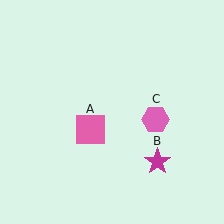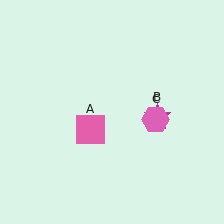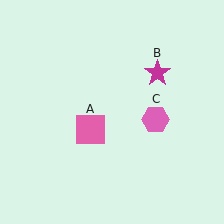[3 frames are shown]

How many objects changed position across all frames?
1 object changed position: magenta star (object B).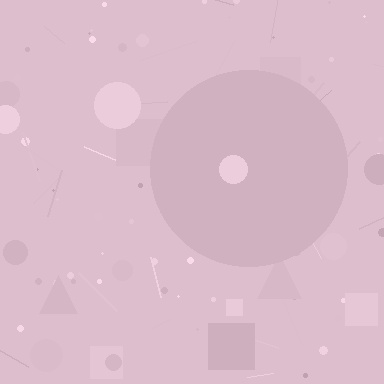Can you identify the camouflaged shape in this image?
The camouflaged shape is a circle.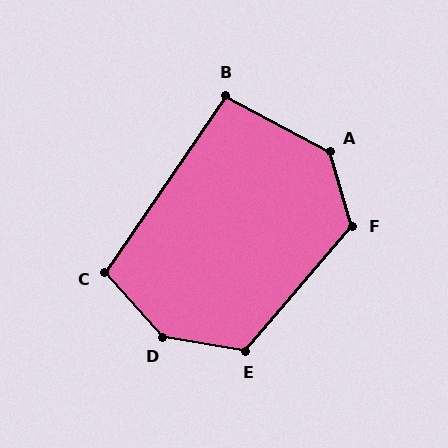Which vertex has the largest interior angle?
D, at approximately 141 degrees.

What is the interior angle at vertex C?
Approximately 104 degrees (obtuse).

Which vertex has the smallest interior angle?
B, at approximately 96 degrees.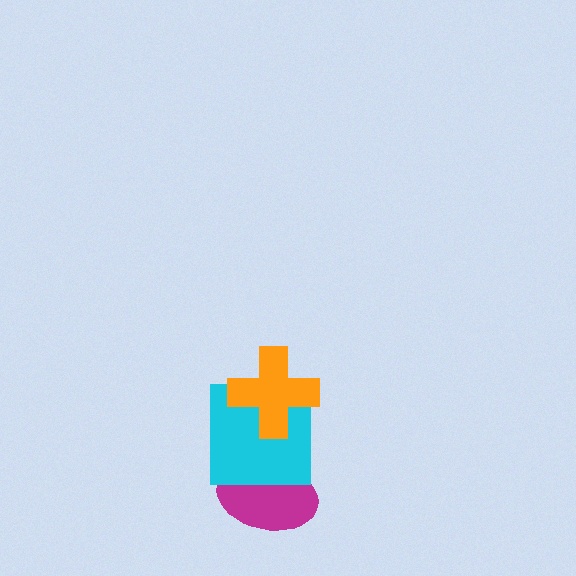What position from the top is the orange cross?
The orange cross is 1st from the top.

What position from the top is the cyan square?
The cyan square is 2nd from the top.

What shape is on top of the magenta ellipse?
The cyan square is on top of the magenta ellipse.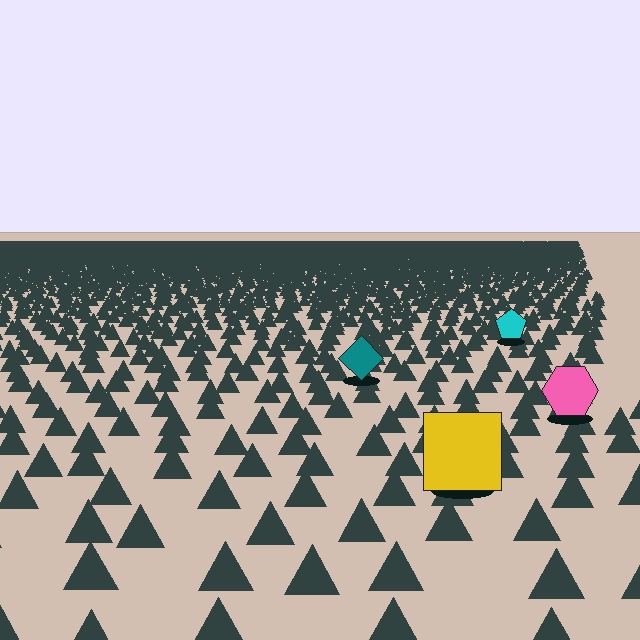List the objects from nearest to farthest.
From nearest to farthest: the yellow square, the pink hexagon, the teal diamond, the cyan pentagon.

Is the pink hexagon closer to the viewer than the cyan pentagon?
Yes. The pink hexagon is closer — you can tell from the texture gradient: the ground texture is coarser near it.